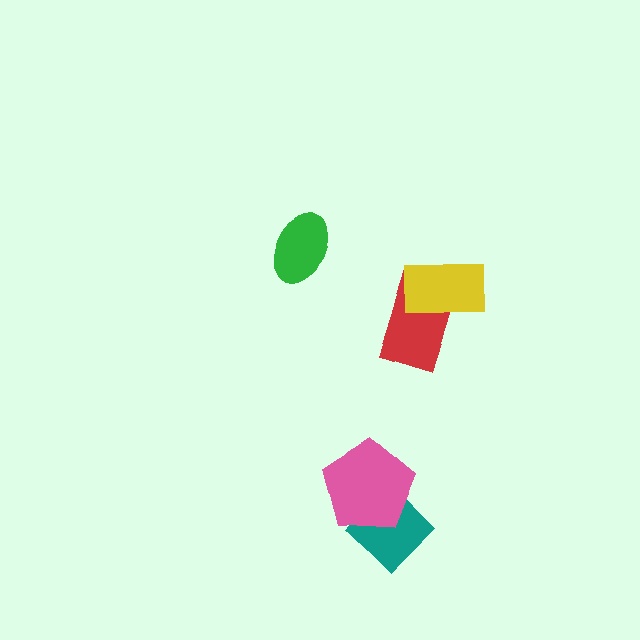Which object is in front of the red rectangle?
The yellow rectangle is in front of the red rectangle.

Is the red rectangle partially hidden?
Yes, it is partially covered by another shape.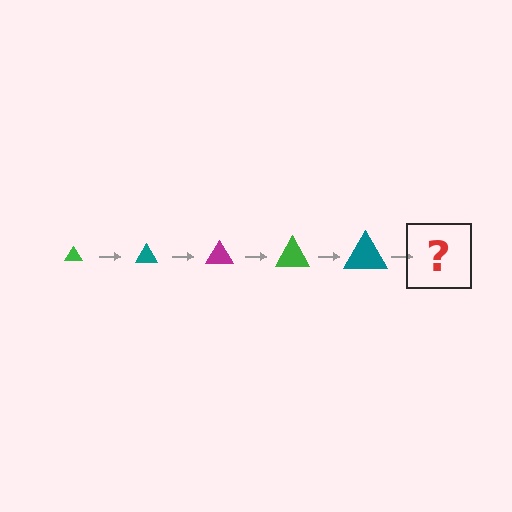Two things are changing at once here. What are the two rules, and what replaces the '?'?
The two rules are that the triangle grows larger each step and the color cycles through green, teal, and magenta. The '?' should be a magenta triangle, larger than the previous one.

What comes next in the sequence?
The next element should be a magenta triangle, larger than the previous one.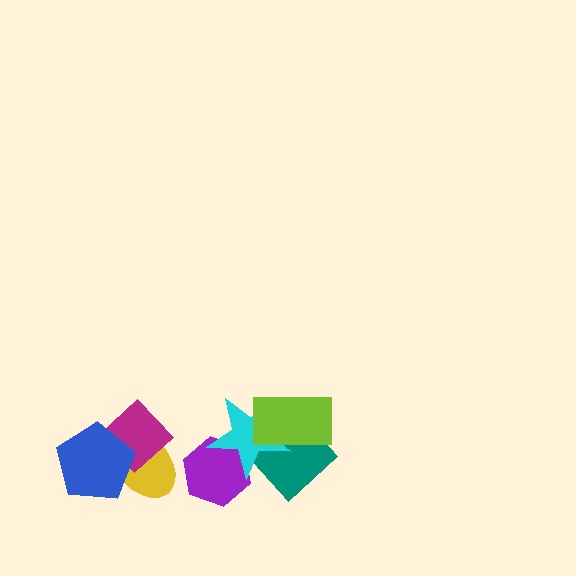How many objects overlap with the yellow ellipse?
2 objects overlap with the yellow ellipse.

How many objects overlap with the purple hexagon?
1 object overlaps with the purple hexagon.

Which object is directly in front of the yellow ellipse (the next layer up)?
The magenta diamond is directly in front of the yellow ellipse.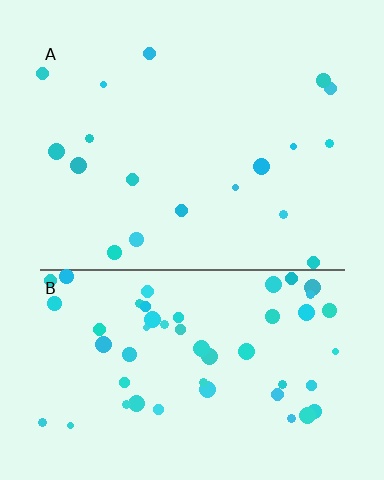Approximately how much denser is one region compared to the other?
Approximately 2.9× — region B over region A.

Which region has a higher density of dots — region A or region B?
B (the bottom).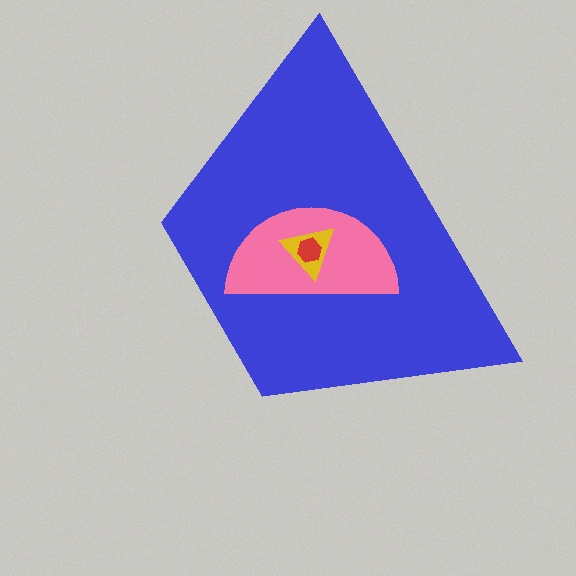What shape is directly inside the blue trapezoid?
The pink semicircle.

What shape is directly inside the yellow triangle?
The red hexagon.